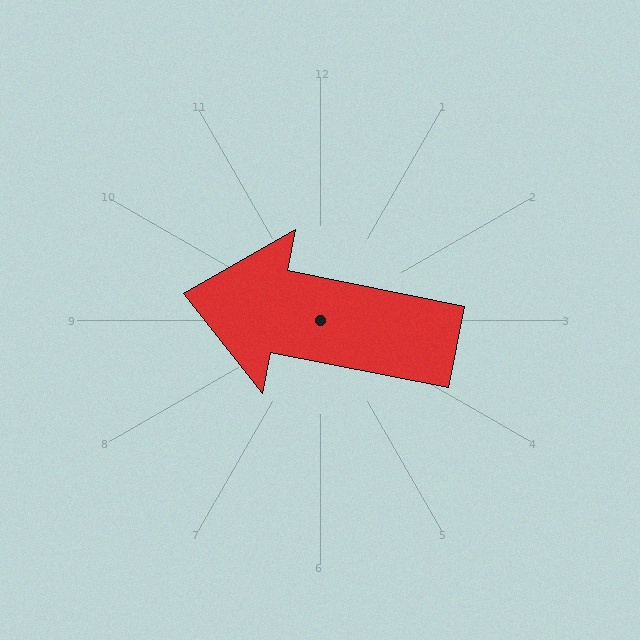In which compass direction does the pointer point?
West.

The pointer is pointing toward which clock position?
Roughly 9 o'clock.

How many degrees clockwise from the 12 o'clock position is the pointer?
Approximately 281 degrees.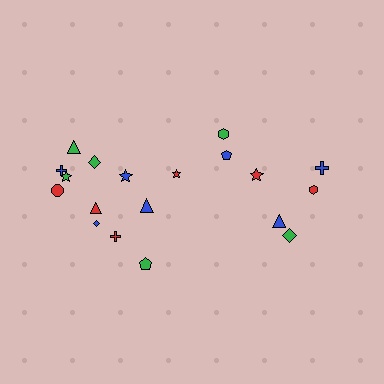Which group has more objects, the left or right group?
The left group.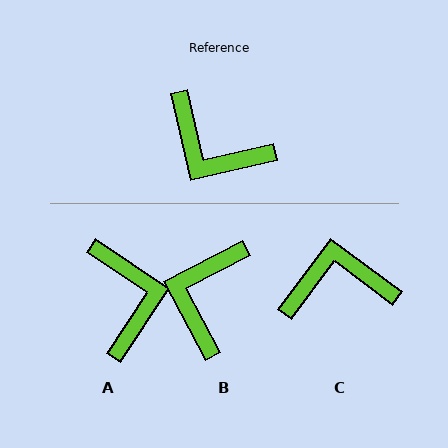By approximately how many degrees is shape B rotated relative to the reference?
Approximately 75 degrees clockwise.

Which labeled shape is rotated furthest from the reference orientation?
C, about 140 degrees away.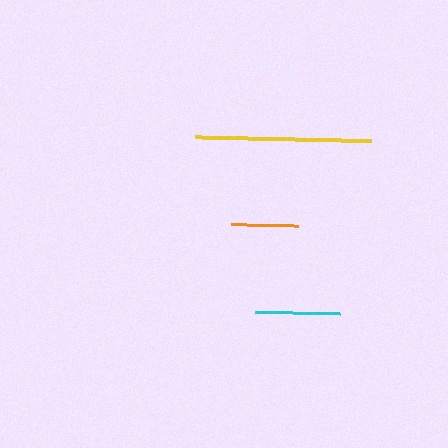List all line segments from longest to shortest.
From longest to shortest: yellow, cyan, orange.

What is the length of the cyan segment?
The cyan segment is approximately 85 pixels long.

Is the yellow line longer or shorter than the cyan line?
The yellow line is longer than the cyan line.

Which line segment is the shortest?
The orange line is the shortest at approximately 67 pixels.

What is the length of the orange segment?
The orange segment is approximately 67 pixels long.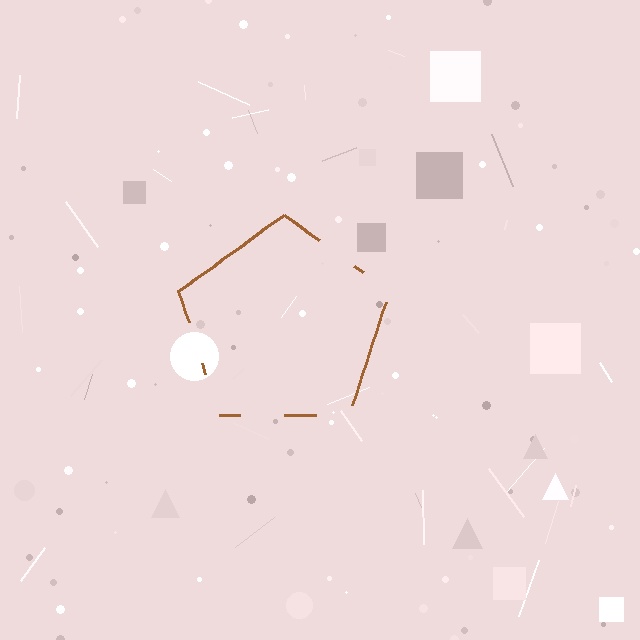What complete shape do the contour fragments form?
The contour fragments form a pentagon.